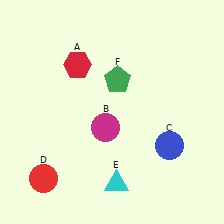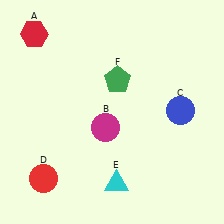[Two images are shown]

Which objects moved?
The objects that moved are: the red hexagon (A), the blue circle (C).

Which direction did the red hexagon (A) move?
The red hexagon (A) moved left.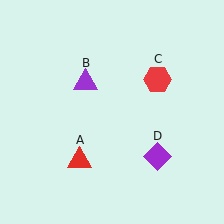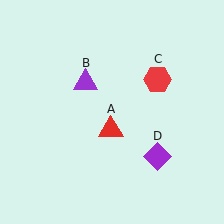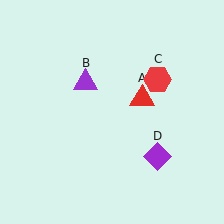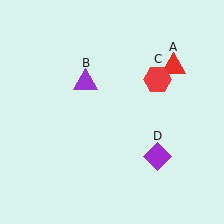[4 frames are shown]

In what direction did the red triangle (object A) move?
The red triangle (object A) moved up and to the right.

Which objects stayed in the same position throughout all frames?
Purple triangle (object B) and red hexagon (object C) and purple diamond (object D) remained stationary.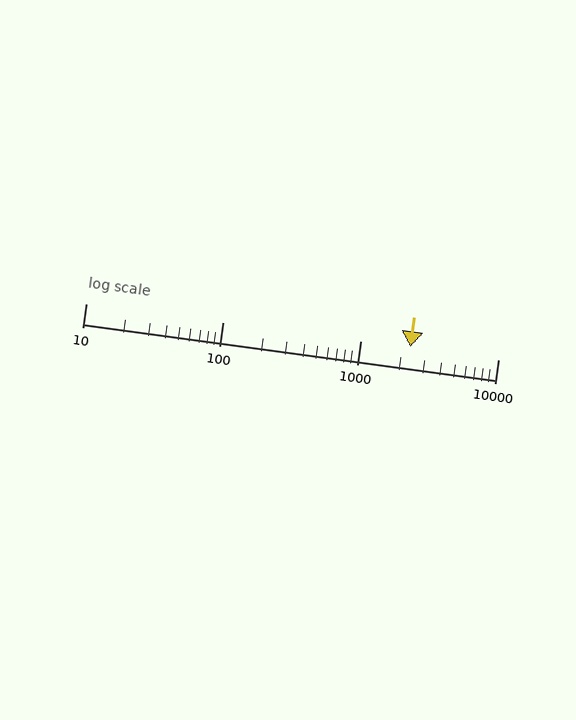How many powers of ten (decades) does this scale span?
The scale spans 3 decades, from 10 to 10000.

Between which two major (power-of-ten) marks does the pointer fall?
The pointer is between 1000 and 10000.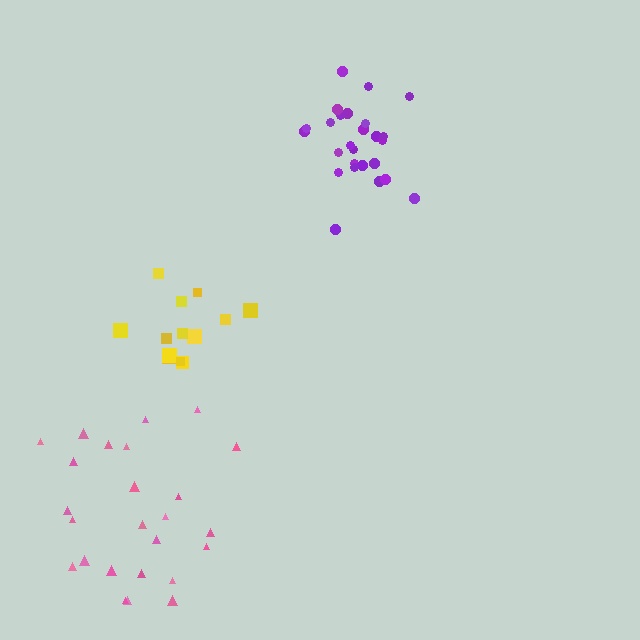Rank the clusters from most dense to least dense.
purple, yellow, pink.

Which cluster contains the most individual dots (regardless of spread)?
Purple (26).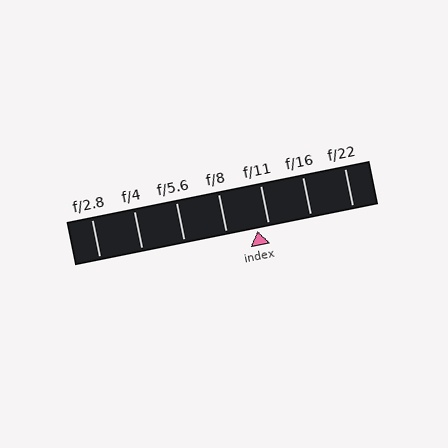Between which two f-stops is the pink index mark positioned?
The index mark is between f/8 and f/11.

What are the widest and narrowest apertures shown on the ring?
The widest aperture shown is f/2.8 and the narrowest is f/22.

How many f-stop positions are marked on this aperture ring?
There are 7 f-stop positions marked.